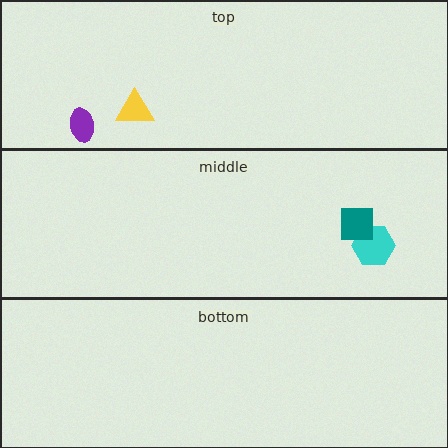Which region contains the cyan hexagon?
The middle region.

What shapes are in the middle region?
The cyan hexagon, the teal square.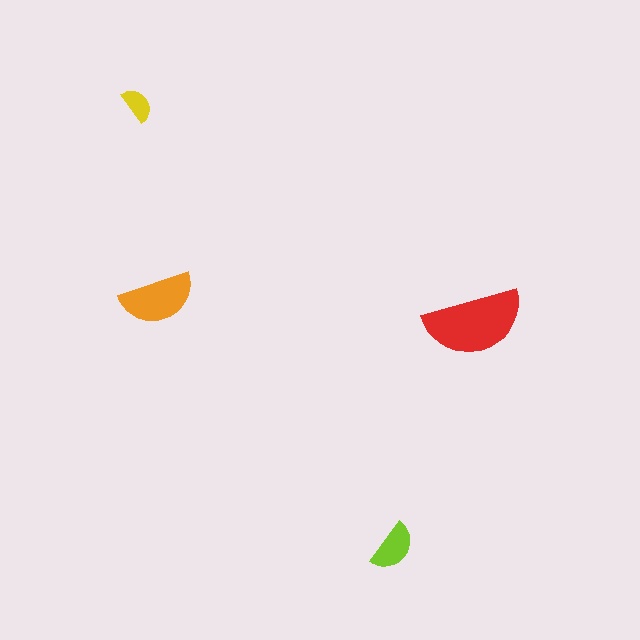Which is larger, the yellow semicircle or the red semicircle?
The red one.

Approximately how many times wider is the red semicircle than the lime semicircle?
About 2 times wider.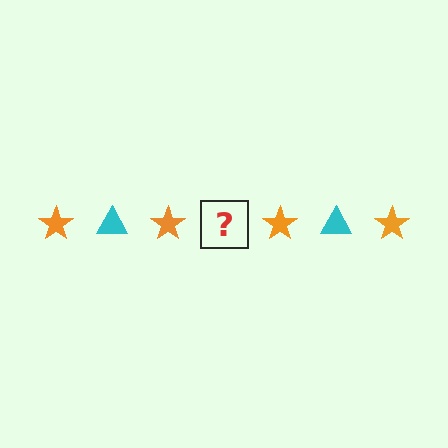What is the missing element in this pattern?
The missing element is a cyan triangle.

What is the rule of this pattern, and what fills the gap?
The rule is that the pattern alternates between orange star and cyan triangle. The gap should be filled with a cyan triangle.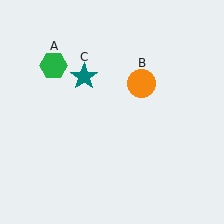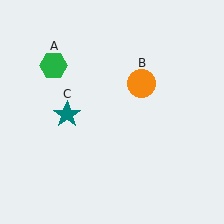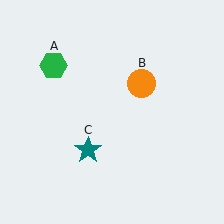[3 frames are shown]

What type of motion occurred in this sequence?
The teal star (object C) rotated counterclockwise around the center of the scene.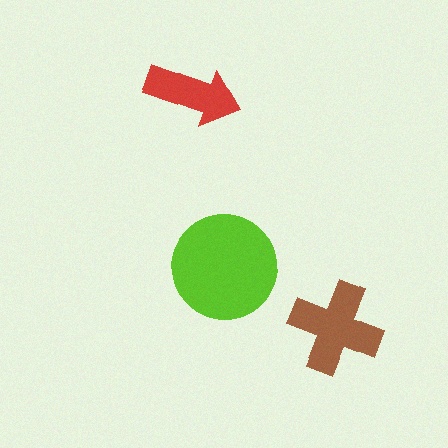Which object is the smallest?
The red arrow.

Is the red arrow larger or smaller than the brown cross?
Smaller.